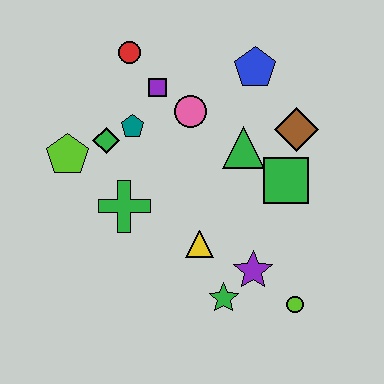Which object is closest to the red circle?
The purple square is closest to the red circle.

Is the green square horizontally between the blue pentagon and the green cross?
No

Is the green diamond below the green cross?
No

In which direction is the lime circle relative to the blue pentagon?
The lime circle is below the blue pentagon.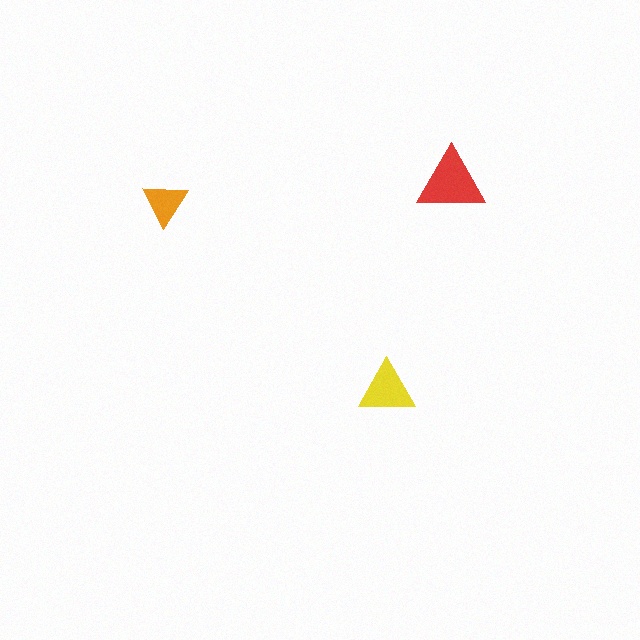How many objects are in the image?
There are 3 objects in the image.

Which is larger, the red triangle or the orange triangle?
The red one.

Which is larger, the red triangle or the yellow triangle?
The red one.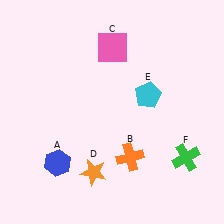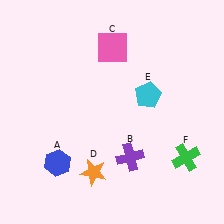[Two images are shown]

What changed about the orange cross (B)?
In Image 1, B is orange. In Image 2, it changed to purple.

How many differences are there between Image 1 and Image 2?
There is 1 difference between the two images.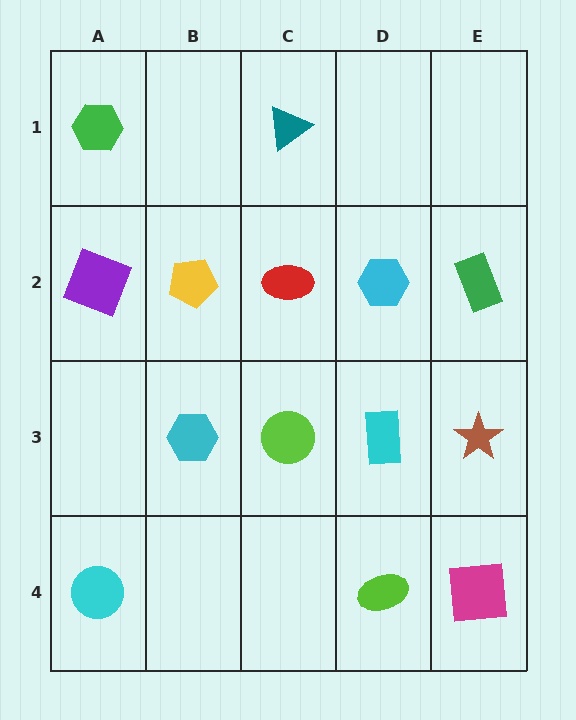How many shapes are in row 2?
5 shapes.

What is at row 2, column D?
A cyan hexagon.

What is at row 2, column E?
A green rectangle.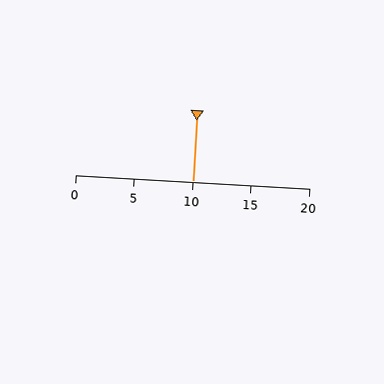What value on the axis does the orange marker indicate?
The marker indicates approximately 10.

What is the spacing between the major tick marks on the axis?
The major ticks are spaced 5 apart.